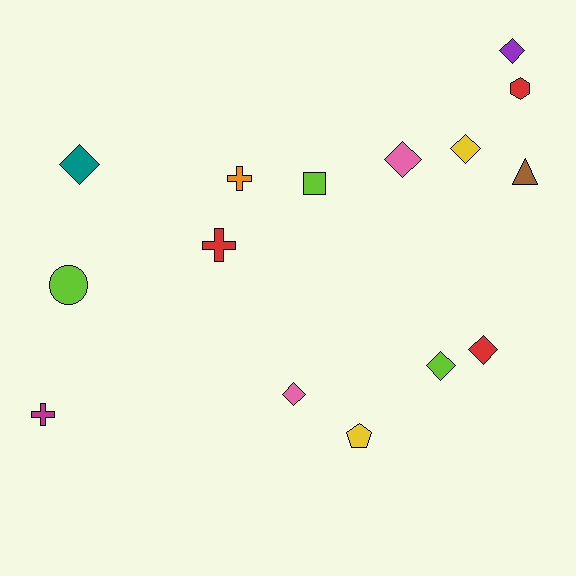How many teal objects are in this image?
There is 1 teal object.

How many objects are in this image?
There are 15 objects.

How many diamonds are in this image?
There are 7 diamonds.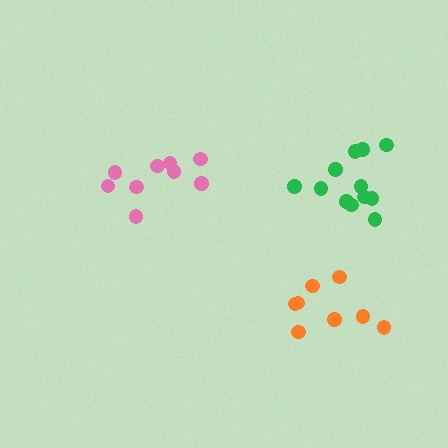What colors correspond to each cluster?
The clusters are colored: orange, pink, green.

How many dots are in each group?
Group 1: 8 dots, Group 2: 9 dots, Group 3: 12 dots (29 total).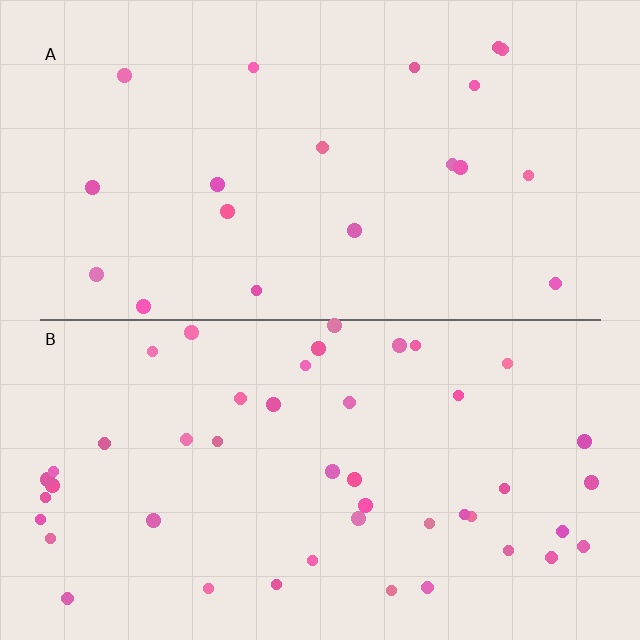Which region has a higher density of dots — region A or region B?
B (the bottom).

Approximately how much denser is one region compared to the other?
Approximately 2.3× — region B over region A.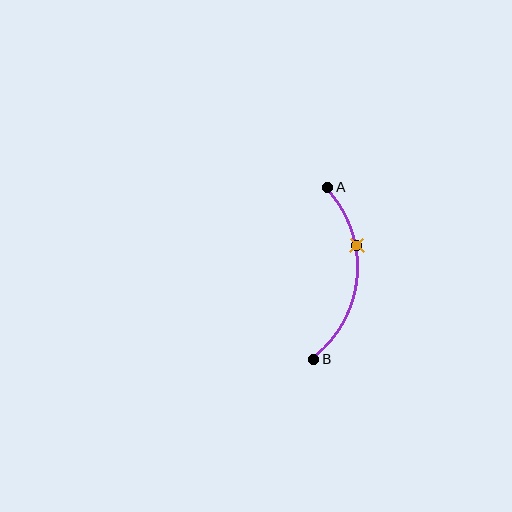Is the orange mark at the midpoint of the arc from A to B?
No. The orange mark lies on the arc but is closer to endpoint A. The arc midpoint would be at the point on the curve equidistant along the arc from both A and B.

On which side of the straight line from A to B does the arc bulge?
The arc bulges to the right of the straight line connecting A and B.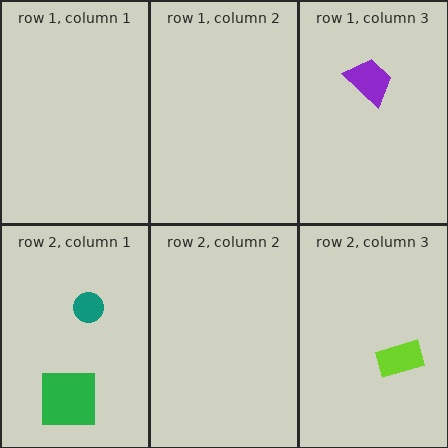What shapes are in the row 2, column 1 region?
The green square, the teal circle.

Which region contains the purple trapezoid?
The row 1, column 3 region.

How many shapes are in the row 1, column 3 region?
1.